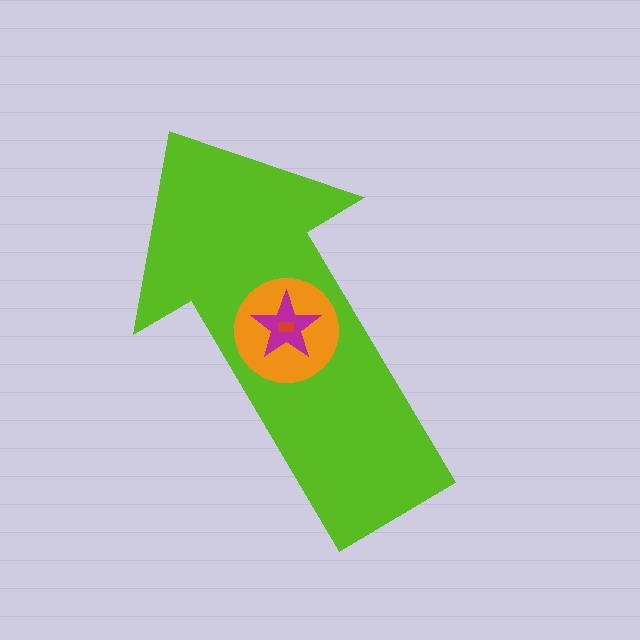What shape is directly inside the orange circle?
The magenta star.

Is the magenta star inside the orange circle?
Yes.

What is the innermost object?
The red rectangle.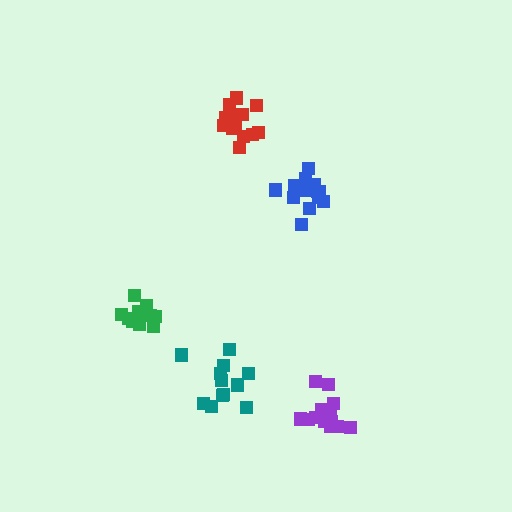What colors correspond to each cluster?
The clusters are colored: purple, teal, blue, green, red.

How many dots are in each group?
Group 1: 13 dots, Group 2: 12 dots, Group 3: 13 dots, Group 4: 11 dots, Group 5: 14 dots (63 total).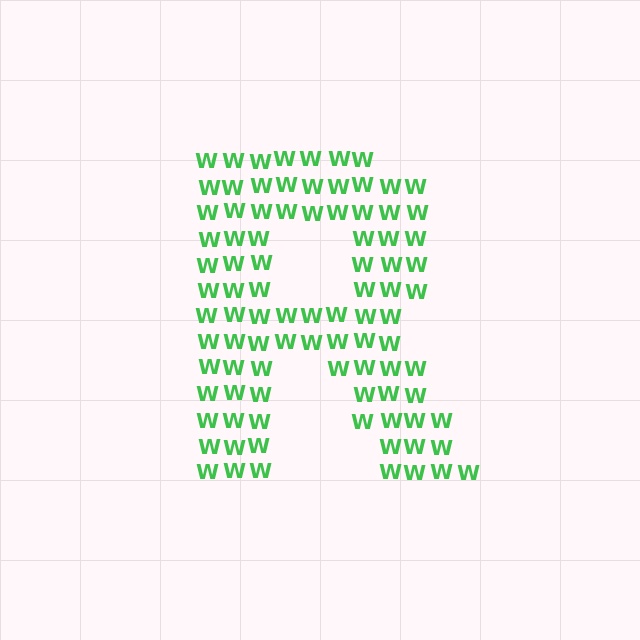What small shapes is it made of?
It is made of small letter W's.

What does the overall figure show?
The overall figure shows the letter R.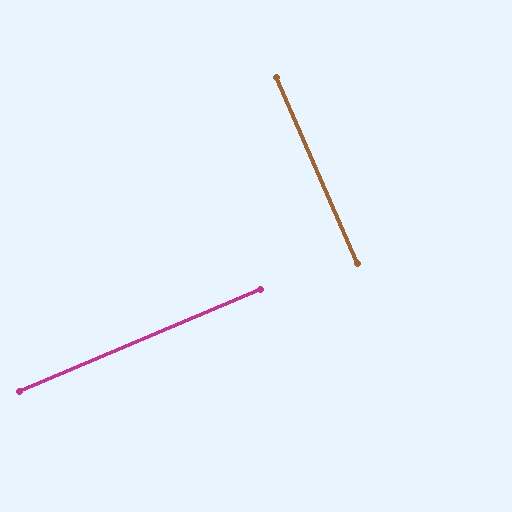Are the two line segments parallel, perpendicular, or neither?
Perpendicular — they meet at approximately 89°.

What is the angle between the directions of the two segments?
Approximately 89 degrees.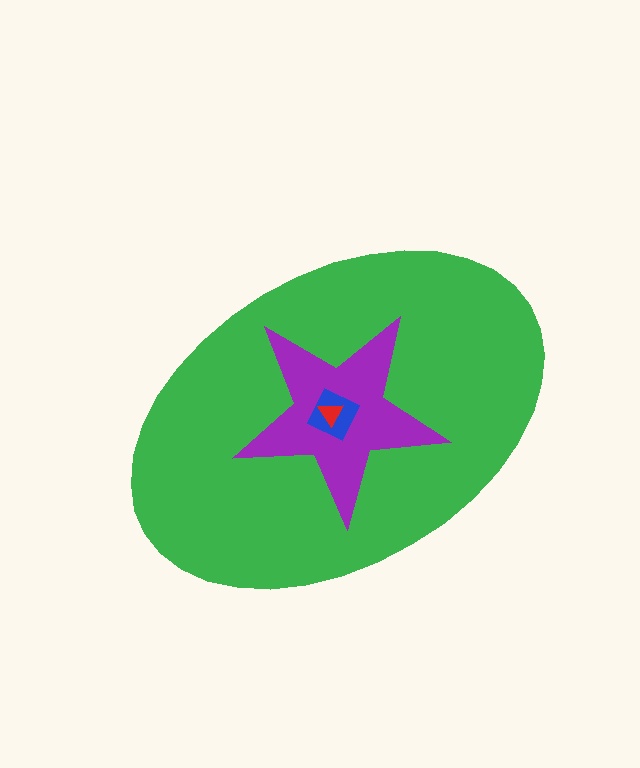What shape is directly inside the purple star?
The blue square.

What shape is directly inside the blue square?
The red triangle.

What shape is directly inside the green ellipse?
The purple star.